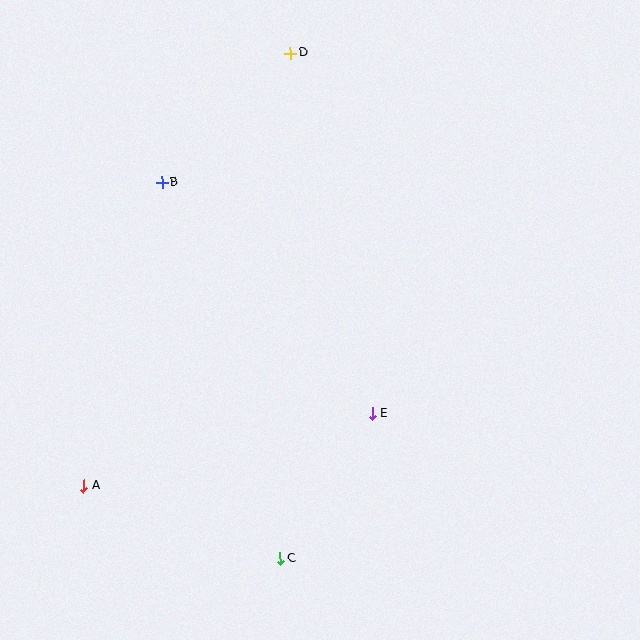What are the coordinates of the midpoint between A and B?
The midpoint between A and B is at (123, 334).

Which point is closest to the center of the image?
Point E at (372, 414) is closest to the center.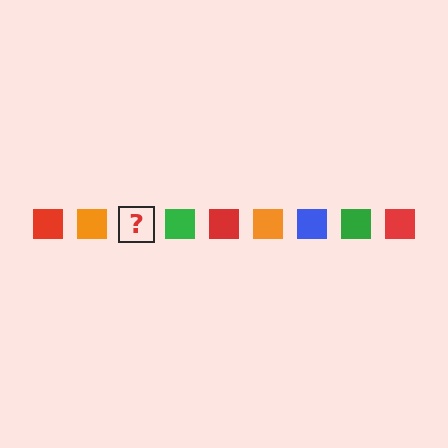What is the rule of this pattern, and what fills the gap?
The rule is that the pattern cycles through red, orange, blue, green squares. The gap should be filled with a blue square.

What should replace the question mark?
The question mark should be replaced with a blue square.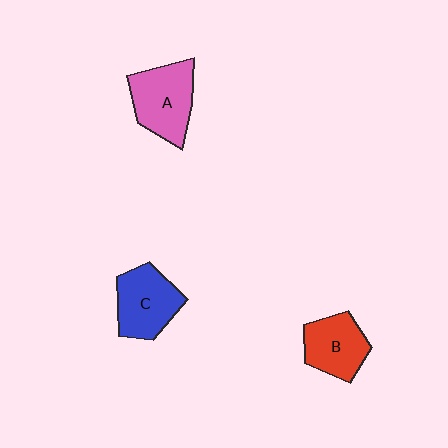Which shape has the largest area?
Shape A (pink).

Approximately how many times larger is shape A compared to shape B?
Approximately 1.2 times.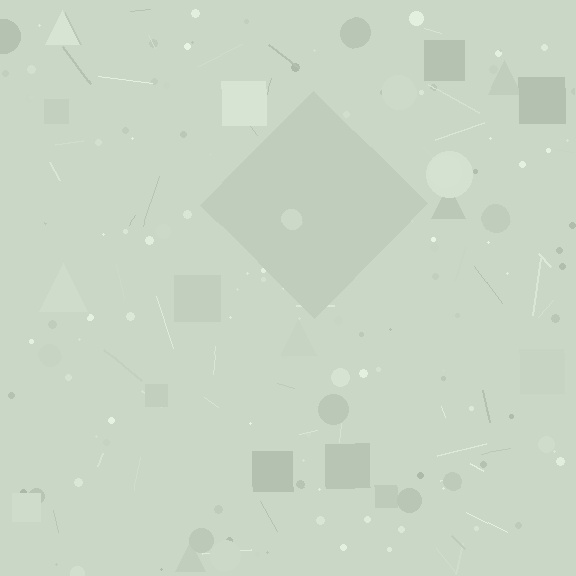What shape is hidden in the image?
A diamond is hidden in the image.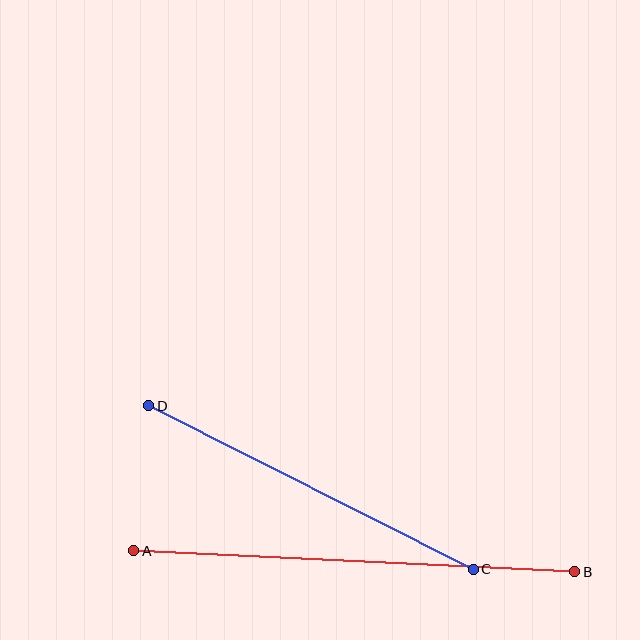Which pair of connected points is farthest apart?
Points A and B are farthest apart.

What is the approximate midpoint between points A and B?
The midpoint is at approximately (354, 561) pixels.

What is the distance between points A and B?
The distance is approximately 442 pixels.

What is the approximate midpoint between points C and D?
The midpoint is at approximately (311, 488) pixels.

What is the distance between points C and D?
The distance is approximately 364 pixels.